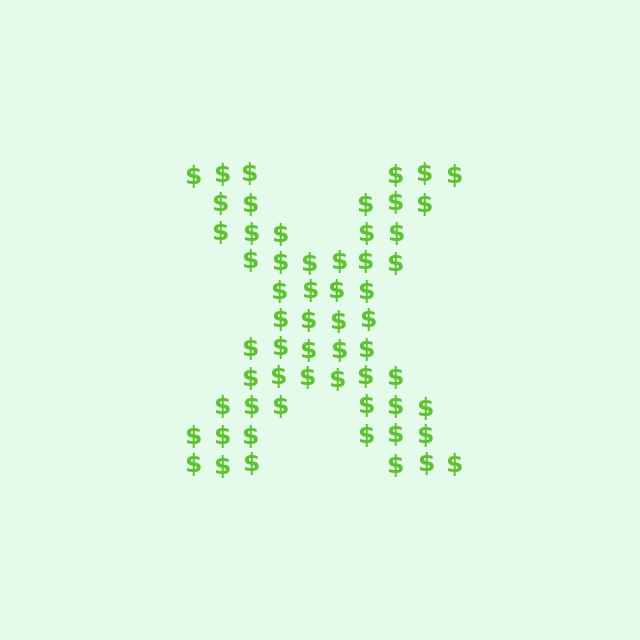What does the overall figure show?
The overall figure shows the letter X.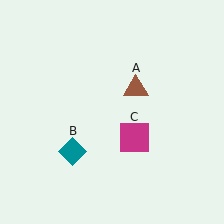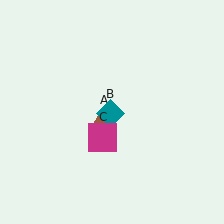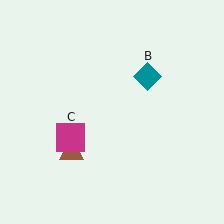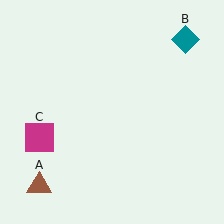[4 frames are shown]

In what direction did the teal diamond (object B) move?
The teal diamond (object B) moved up and to the right.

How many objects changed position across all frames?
3 objects changed position: brown triangle (object A), teal diamond (object B), magenta square (object C).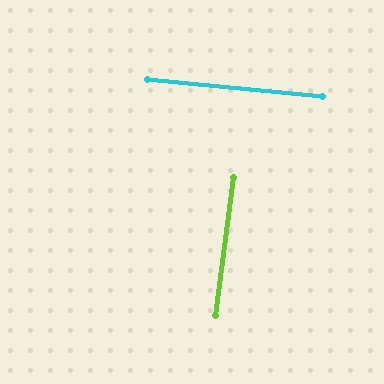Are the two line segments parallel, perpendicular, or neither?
Perpendicular — they meet at approximately 88°.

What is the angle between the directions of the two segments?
Approximately 88 degrees.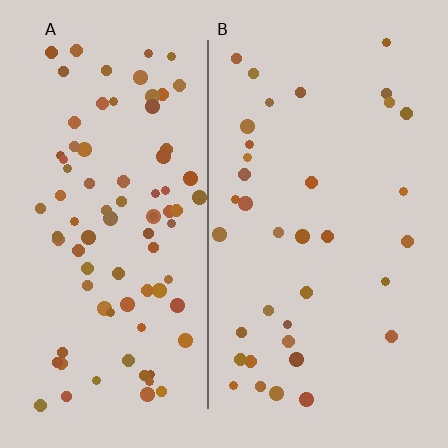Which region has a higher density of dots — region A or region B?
A (the left).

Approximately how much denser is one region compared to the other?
Approximately 2.4× — region A over region B.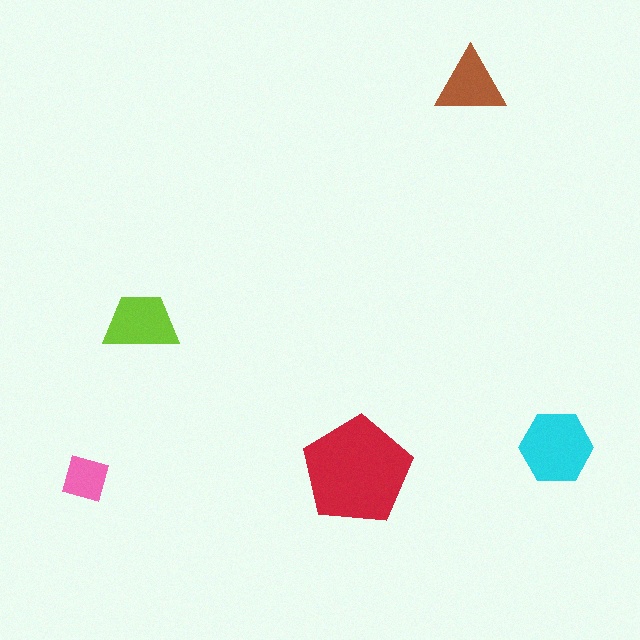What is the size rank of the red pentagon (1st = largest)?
1st.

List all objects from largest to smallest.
The red pentagon, the cyan hexagon, the lime trapezoid, the brown triangle, the pink diamond.